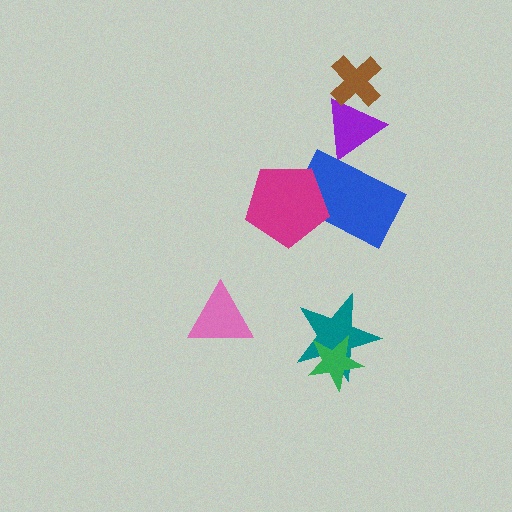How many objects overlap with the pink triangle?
0 objects overlap with the pink triangle.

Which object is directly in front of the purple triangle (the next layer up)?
The blue rectangle is directly in front of the purple triangle.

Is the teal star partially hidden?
Yes, it is partially covered by another shape.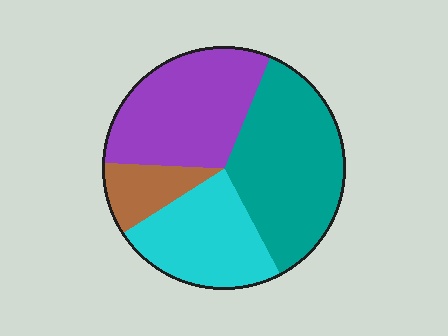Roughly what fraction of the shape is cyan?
Cyan covers about 25% of the shape.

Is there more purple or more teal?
Teal.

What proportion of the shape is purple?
Purple covers 31% of the shape.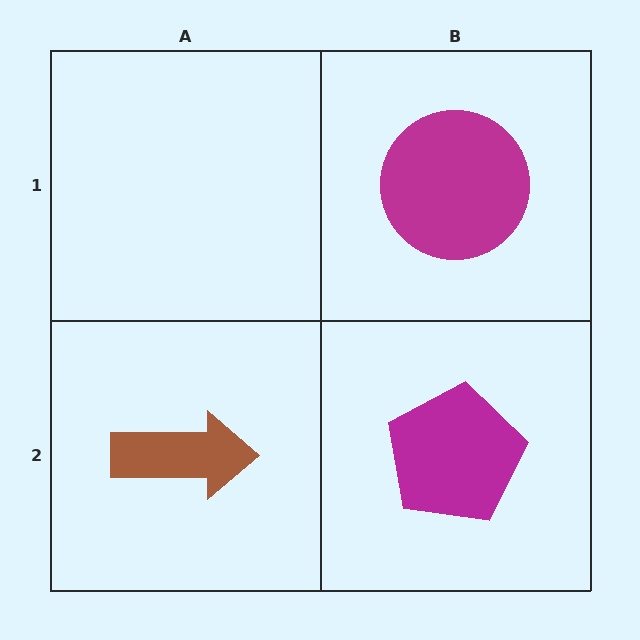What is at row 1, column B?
A magenta circle.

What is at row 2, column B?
A magenta pentagon.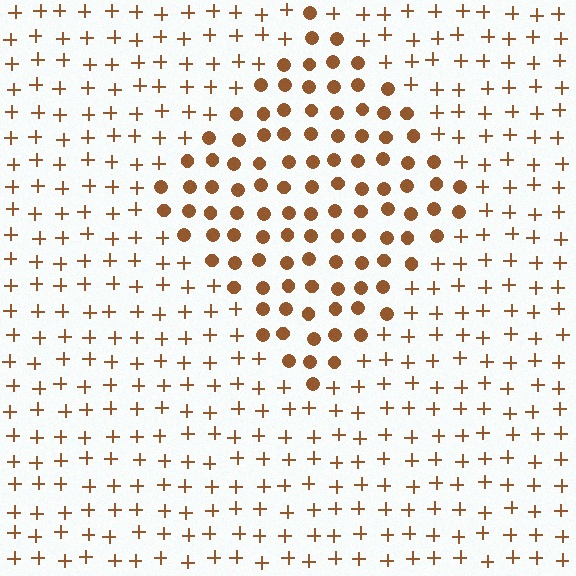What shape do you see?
I see a diamond.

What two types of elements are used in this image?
The image uses circles inside the diamond region and plus signs outside it.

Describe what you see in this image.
The image is filled with small brown elements arranged in a uniform grid. A diamond-shaped region contains circles, while the surrounding area contains plus signs. The boundary is defined purely by the change in element shape.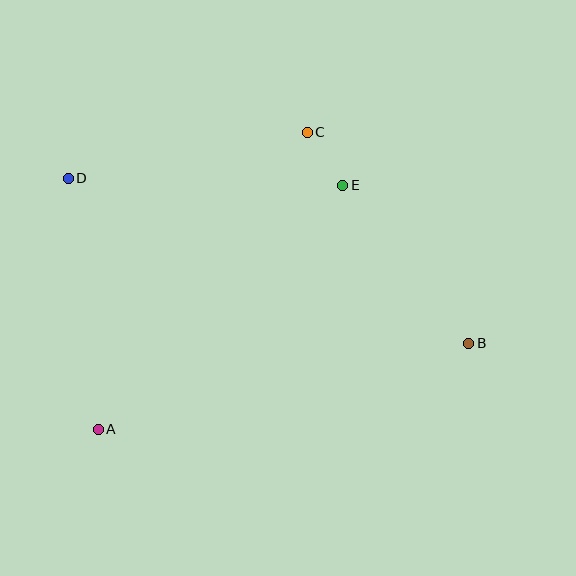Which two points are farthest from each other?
Points B and D are farthest from each other.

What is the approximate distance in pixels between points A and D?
The distance between A and D is approximately 252 pixels.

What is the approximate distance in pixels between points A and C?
The distance between A and C is approximately 363 pixels.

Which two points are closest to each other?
Points C and E are closest to each other.